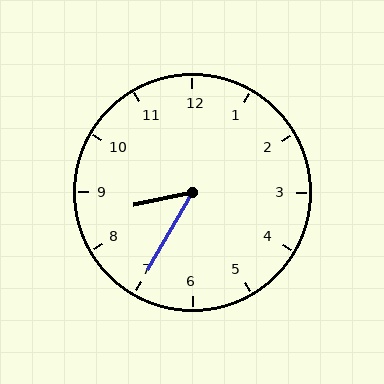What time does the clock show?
8:35.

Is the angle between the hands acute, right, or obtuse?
It is acute.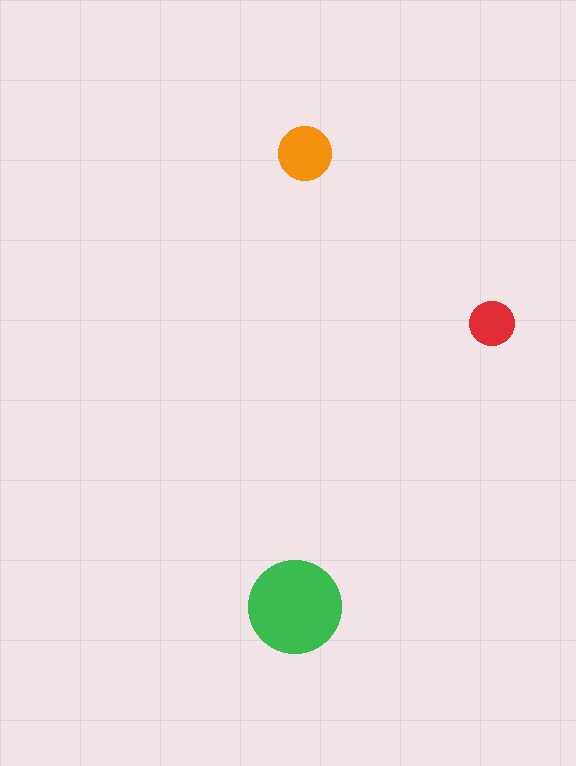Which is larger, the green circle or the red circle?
The green one.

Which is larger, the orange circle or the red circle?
The orange one.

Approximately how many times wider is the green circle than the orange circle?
About 1.5 times wider.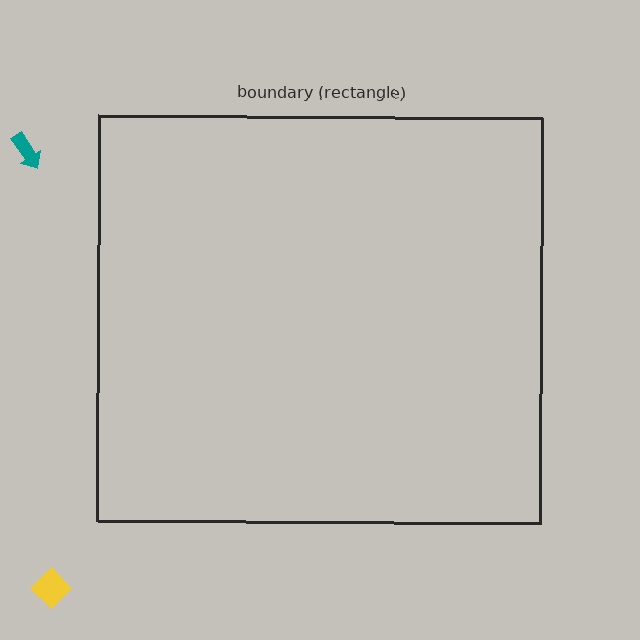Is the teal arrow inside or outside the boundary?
Outside.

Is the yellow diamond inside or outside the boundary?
Outside.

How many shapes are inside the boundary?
0 inside, 2 outside.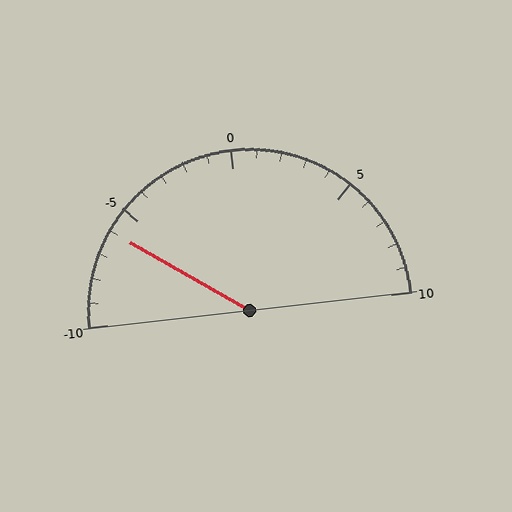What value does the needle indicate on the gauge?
The needle indicates approximately -6.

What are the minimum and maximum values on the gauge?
The gauge ranges from -10 to 10.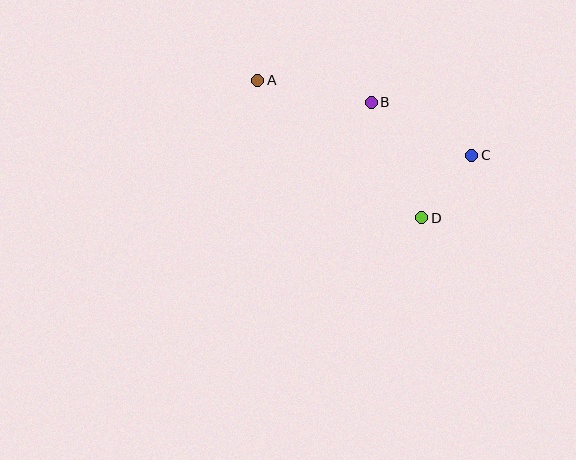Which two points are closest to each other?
Points C and D are closest to each other.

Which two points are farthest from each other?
Points A and C are farthest from each other.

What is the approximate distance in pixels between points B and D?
The distance between B and D is approximately 126 pixels.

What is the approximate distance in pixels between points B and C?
The distance between B and C is approximately 113 pixels.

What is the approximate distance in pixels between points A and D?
The distance between A and D is approximately 214 pixels.